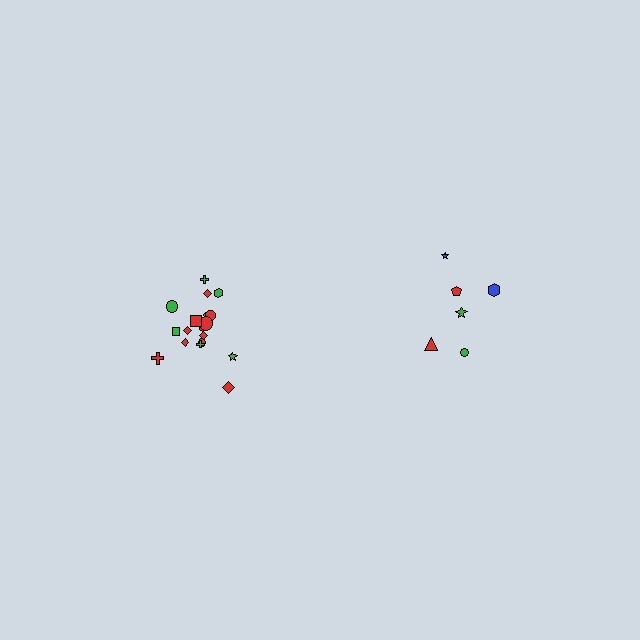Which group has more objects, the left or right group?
The left group.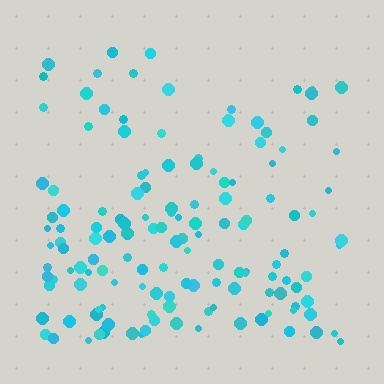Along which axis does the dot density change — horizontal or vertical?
Vertical.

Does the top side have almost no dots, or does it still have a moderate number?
Still a moderate number, just noticeably fewer than the bottom.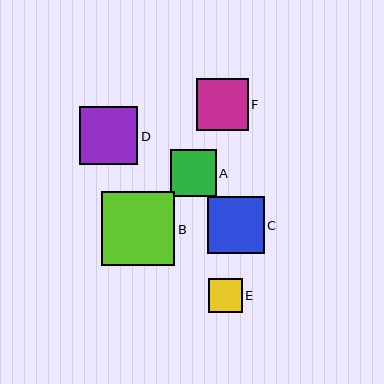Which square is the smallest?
Square E is the smallest with a size of approximately 34 pixels.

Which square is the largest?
Square B is the largest with a size of approximately 73 pixels.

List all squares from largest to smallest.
From largest to smallest: B, D, C, F, A, E.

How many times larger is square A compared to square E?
Square A is approximately 1.4 times the size of square E.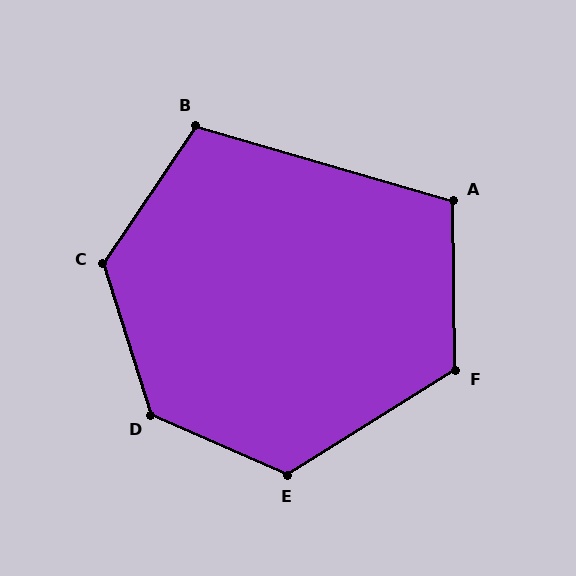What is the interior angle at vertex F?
Approximately 121 degrees (obtuse).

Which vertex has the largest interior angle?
D, at approximately 131 degrees.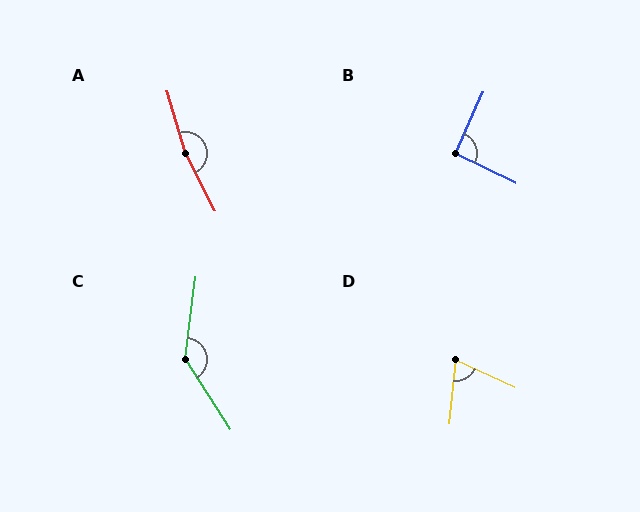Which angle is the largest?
A, at approximately 169 degrees.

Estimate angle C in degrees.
Approximately 140 degrees.